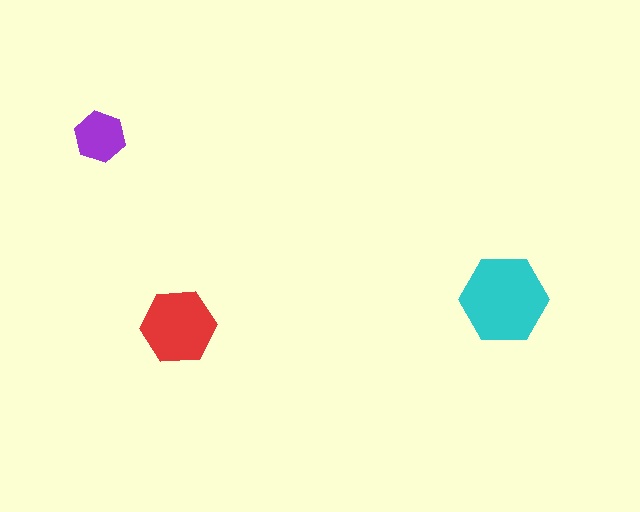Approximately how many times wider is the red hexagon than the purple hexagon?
About 1.5 times wider.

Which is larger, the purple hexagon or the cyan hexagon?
The cyan one.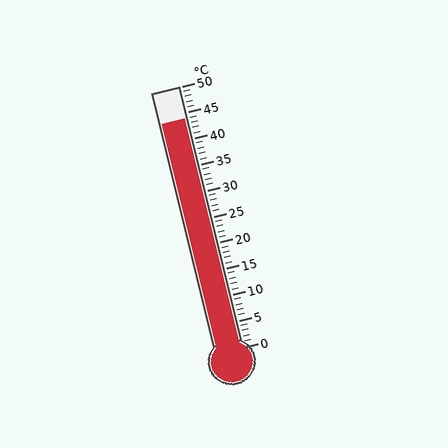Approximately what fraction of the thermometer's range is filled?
The thermometer is filled to approximately 90% of its range.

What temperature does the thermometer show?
The thermometer shows approximately 44°C.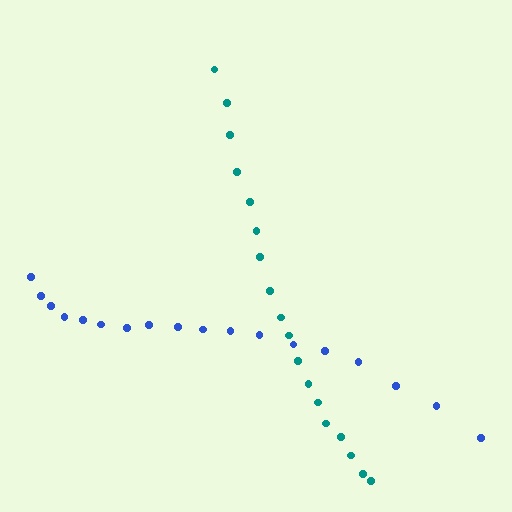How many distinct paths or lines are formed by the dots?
There are 2 distinct paths.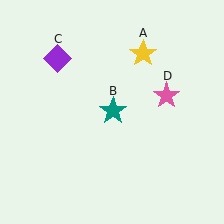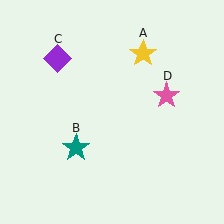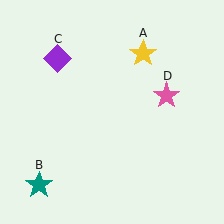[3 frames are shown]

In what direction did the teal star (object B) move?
The teal star (object B) moved down and to the left.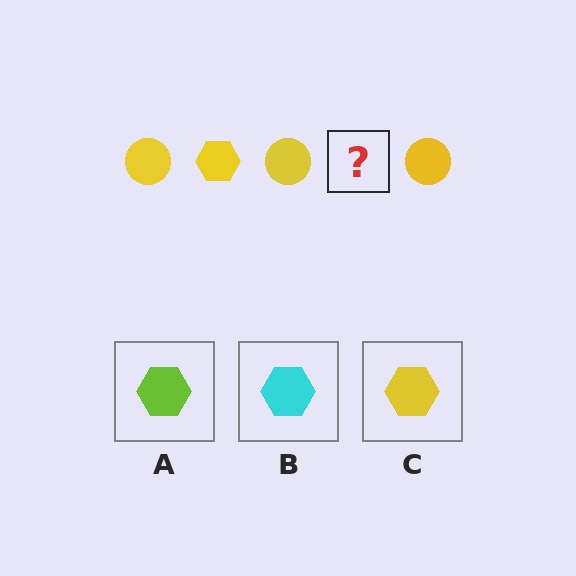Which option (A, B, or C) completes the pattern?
C.